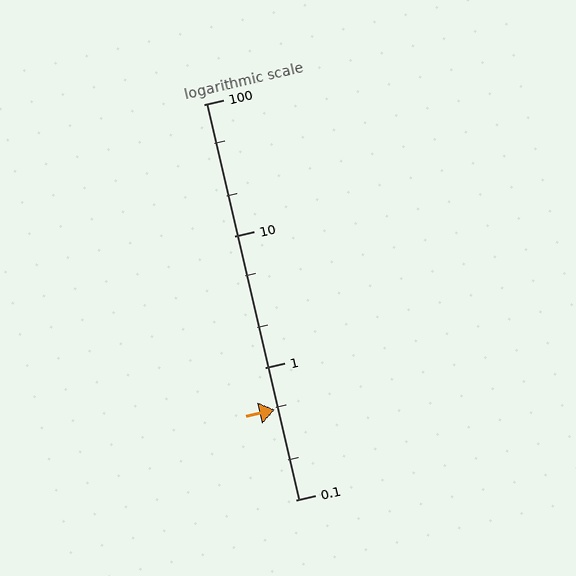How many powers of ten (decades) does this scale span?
The scale spans 3 decades, from 0.1 to 100.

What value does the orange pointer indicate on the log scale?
The pointer indicates approximately 0.48.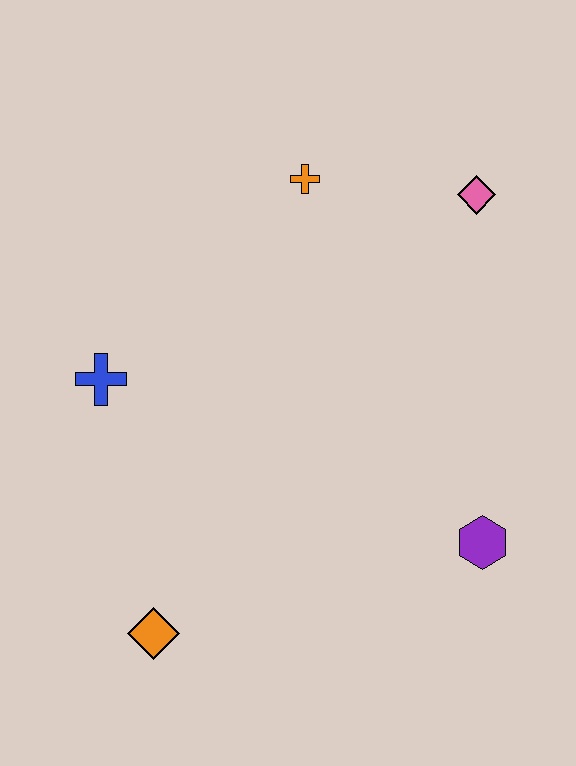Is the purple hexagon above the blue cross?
No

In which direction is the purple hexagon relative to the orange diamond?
The purple hexagon is to the right of the orange diamond.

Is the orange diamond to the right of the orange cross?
No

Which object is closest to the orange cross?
The pink diamond is closest to the orange cross.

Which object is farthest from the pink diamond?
The orange diamond is farthest from the pink diamond.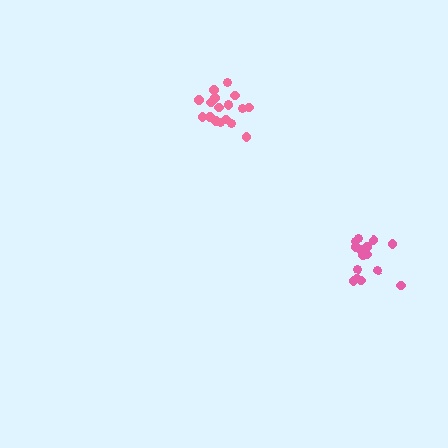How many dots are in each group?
Group 1: 18 dots, Group 2: 15 dots (33 total).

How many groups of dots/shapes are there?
There are 2 groups.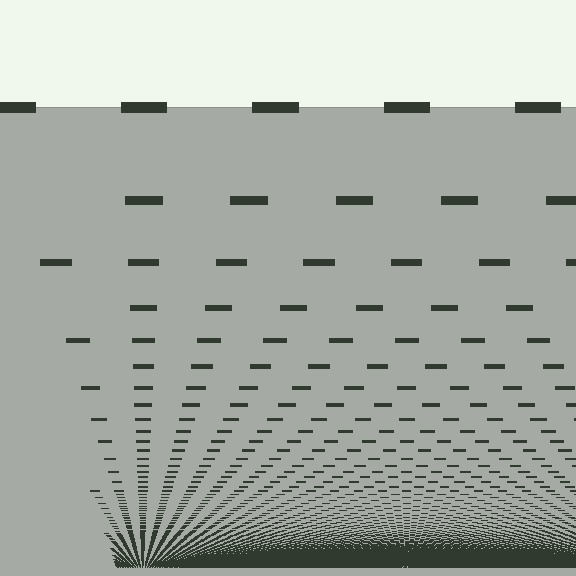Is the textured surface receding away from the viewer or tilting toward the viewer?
The surface appears to tilt toward the viewer. Texture elements get larger and sparser toward the top.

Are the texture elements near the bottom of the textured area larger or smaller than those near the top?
Smaller. The gradient is inverted — elements near the bottom are smaller and denser.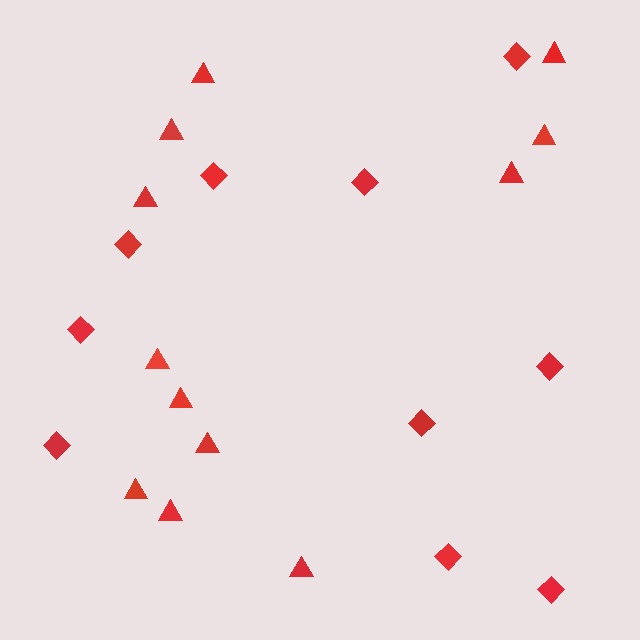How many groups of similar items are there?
There are 2 groups: one group of diamonds (10) and one group of triangles (12).